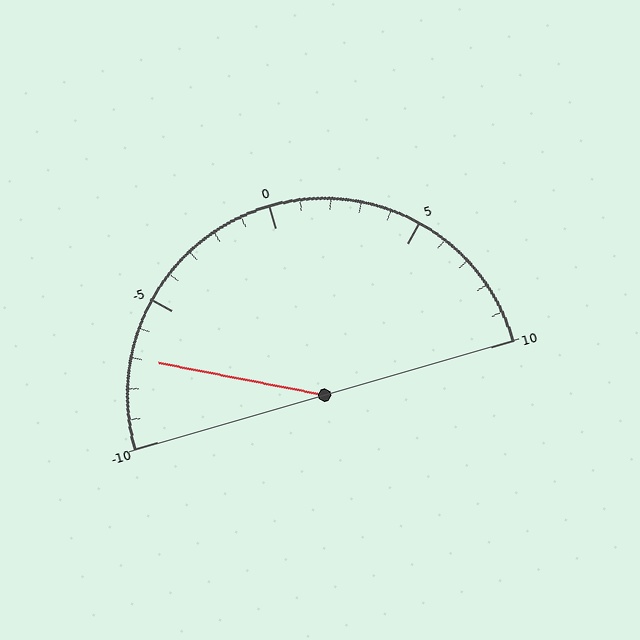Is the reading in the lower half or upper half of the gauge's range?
The reading is in the lower half of the range (-10 to 10).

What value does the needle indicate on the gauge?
The needle indicates approximately -7.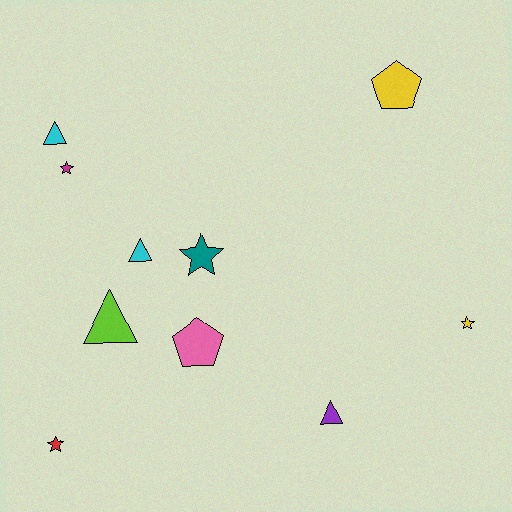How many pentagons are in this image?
There are 2 pentagons.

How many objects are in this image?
There are 10 objects.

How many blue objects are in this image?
There are no blue objects.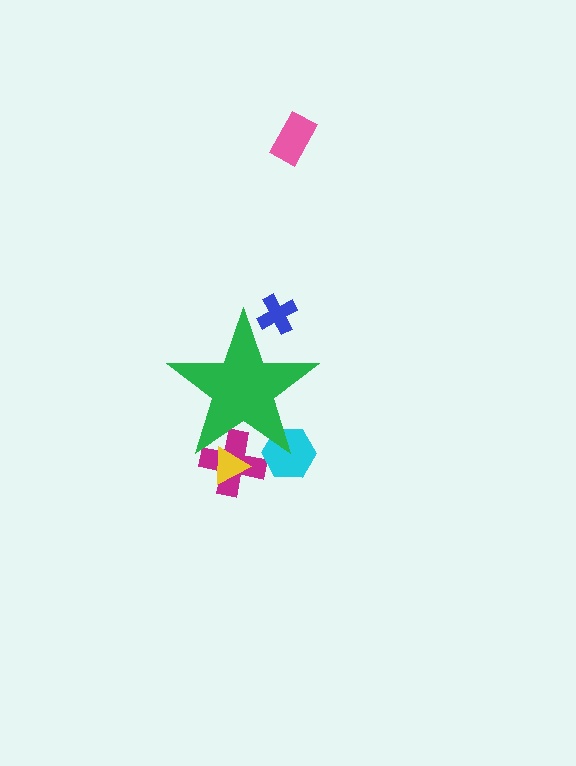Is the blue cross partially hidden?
Yes, the blue cross is partially hidden behind the green star.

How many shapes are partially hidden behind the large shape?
4 shapes are partially hidden.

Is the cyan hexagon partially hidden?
Yes, the cyan hexagon is partially hidden behind the green star.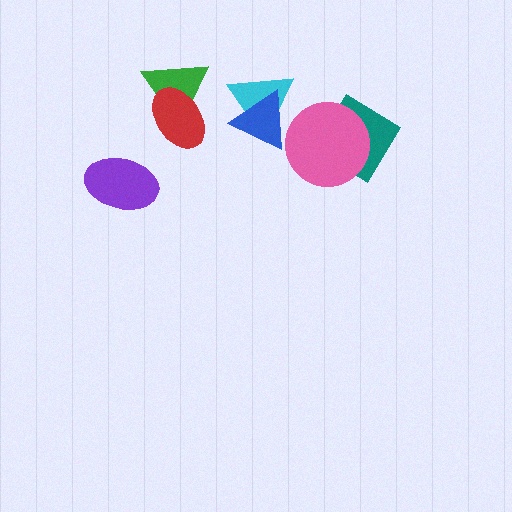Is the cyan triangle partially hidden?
Yes, it is partially covered by another shape.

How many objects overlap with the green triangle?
1 object overlaps with the green triangle.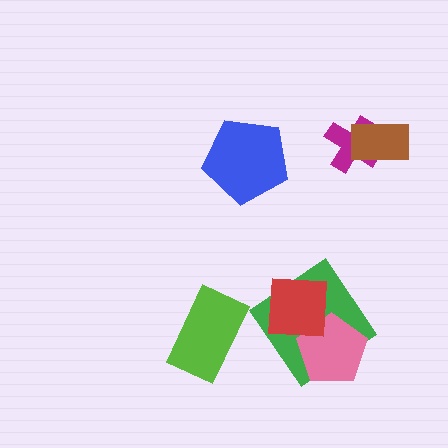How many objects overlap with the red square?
2 objects overlap with the red square.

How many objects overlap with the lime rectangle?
0 objects overlap with the lime rectangle.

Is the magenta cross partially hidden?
Yes, it is partially covered by another shape.